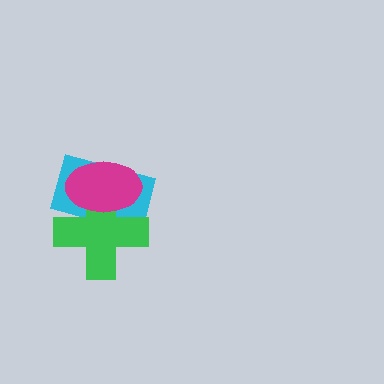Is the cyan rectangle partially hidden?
Yes, it is partially covered by another shape.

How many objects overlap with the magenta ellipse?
2 objects overlap with the magenta ellipse.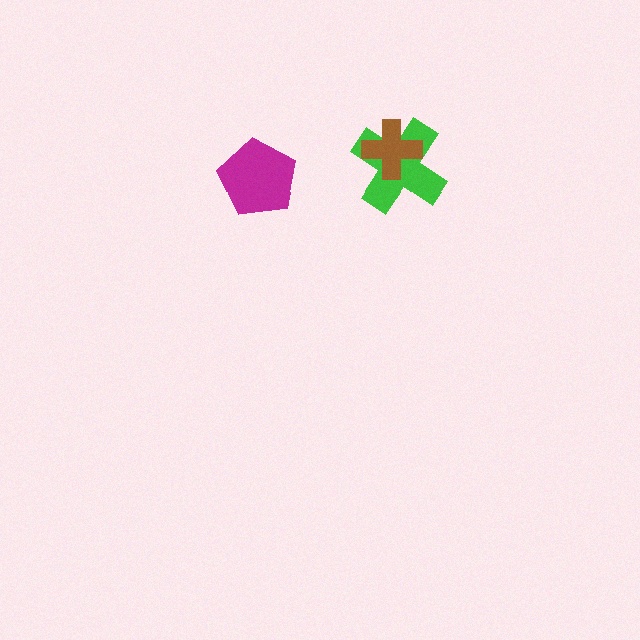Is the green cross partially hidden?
Yes, it is partially covered by another shape.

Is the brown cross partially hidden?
No, no other shape covers it.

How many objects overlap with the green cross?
1 object overlaps with the green cross.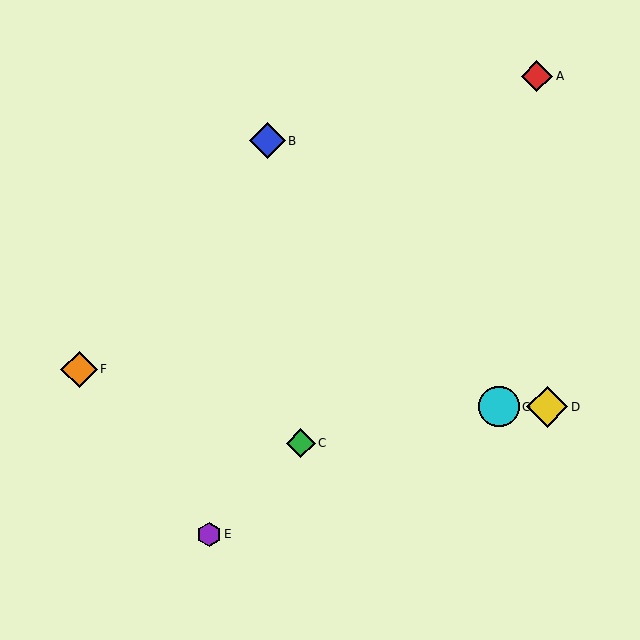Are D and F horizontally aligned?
No, D is at y≈407 and F is at y≈369.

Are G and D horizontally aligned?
Yes, both are at y≈407.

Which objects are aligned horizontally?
Objects D, G are aligned horizontally.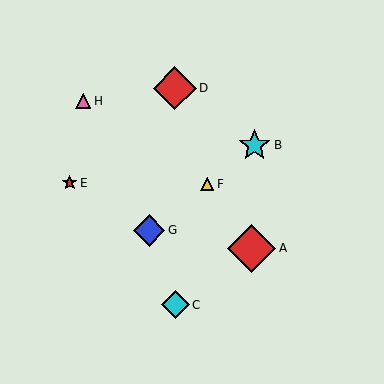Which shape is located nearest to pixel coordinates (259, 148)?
The cyan star (labeled B) at (255, 145) is nearest to that location.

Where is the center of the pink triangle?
The center of the pink triangle is at (83, 101).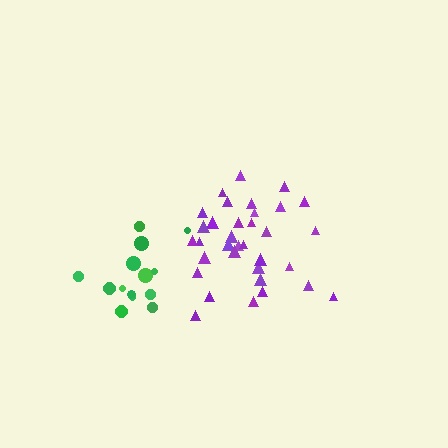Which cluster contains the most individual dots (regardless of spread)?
Purple (34).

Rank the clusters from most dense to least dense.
purple, green.